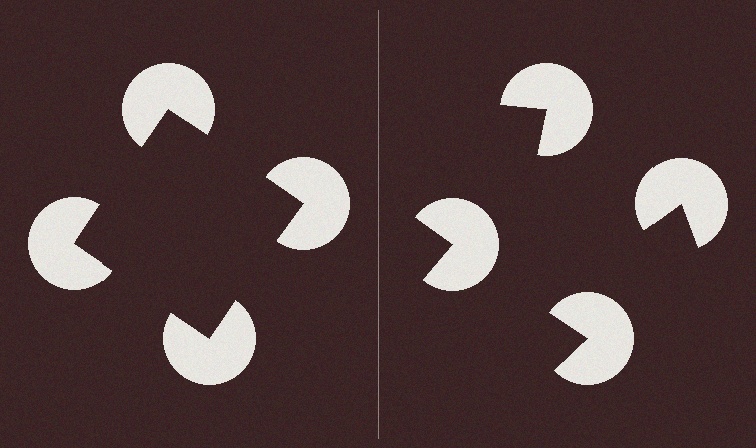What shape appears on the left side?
An illusory square.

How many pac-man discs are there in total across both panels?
8 — 4 on each side.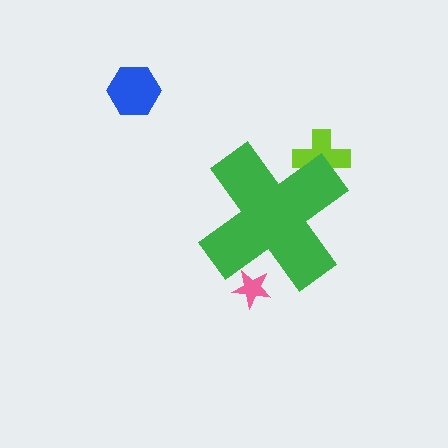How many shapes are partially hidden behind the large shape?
2 shapes are partially hidden.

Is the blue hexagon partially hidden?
No, the blue hexagon is fully visible.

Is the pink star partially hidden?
Yes, the pink star is partially hidden behind the green cross.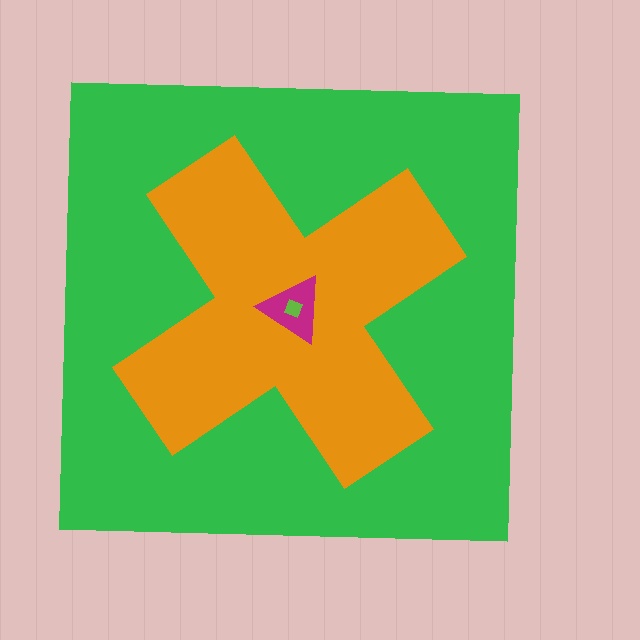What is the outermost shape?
The green square.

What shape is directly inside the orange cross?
The magenta triangle.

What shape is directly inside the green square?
The orange cross.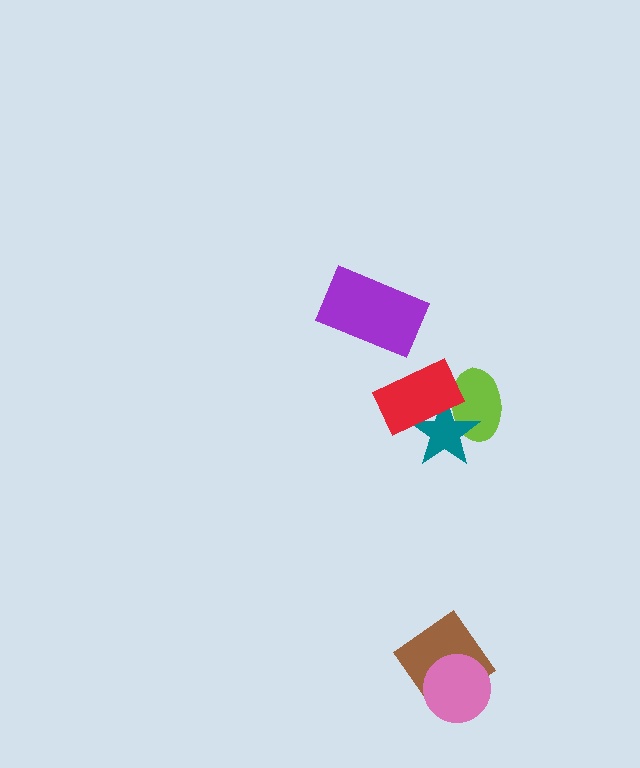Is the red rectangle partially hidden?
No, no other shape covers it.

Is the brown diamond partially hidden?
Yes, it is partially covered by another shape.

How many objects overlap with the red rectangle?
2 objects overlap with the red rectangle.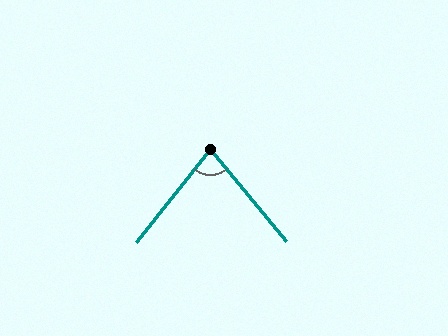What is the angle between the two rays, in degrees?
Approximately 78 degrees.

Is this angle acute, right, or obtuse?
It is acute.